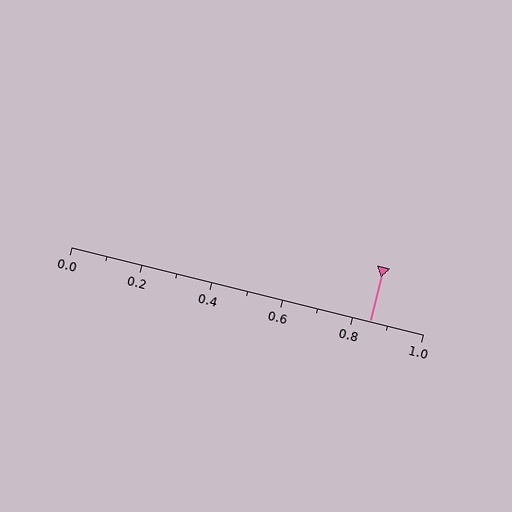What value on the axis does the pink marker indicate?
The marker indicates approximately 0.85.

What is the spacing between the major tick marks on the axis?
The major ticks are spaced 0.2 apart.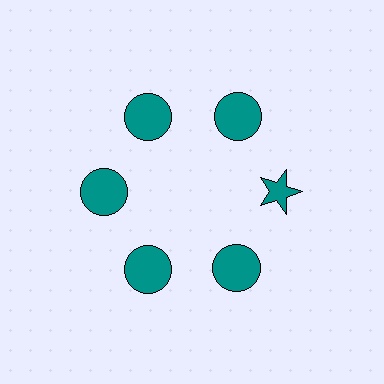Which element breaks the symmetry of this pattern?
The teal star at roughly the 3 o'clock position breaks the symmetry. All other shapes are teal circles.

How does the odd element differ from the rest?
It has a different shape: star instead of circle.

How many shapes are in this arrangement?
There are 6 shapes arranged in a ring pattern.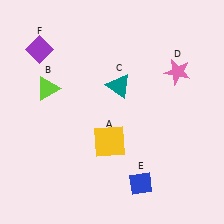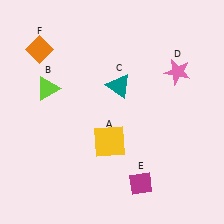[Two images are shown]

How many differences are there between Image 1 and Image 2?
There are 2 differences between the two images.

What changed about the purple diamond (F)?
In Image 1, F is purple. In Image 2, it changed to orange.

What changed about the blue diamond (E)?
In Image 1, E is blue. In Image 2, it changed to magenta.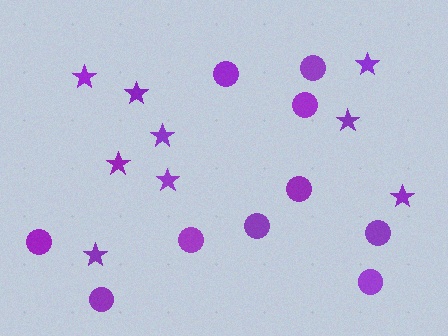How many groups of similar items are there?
There are 2 groups: one group of stars (9) and one group of circles (10).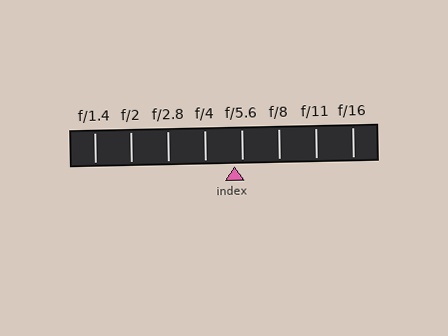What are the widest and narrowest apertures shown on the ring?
The widest aperture shown is f/1.4 and the narrowest is f/16.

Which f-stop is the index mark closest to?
The index mark is closest to f/5.6.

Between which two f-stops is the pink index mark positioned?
The index mark is between f/4 and f/5.6.